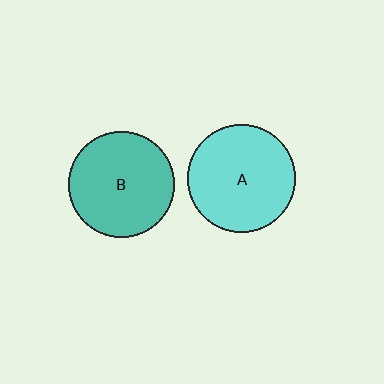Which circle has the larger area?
Circle A (cyan).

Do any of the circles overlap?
No, none of the circles overlap.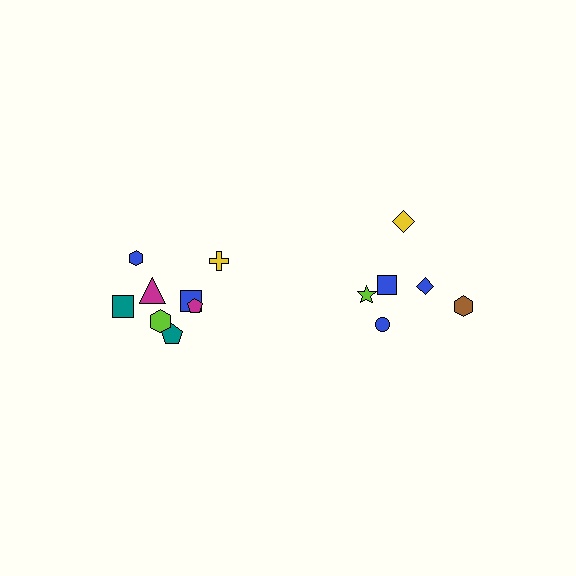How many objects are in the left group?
There are 8 objects.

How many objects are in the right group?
There are 6 objects.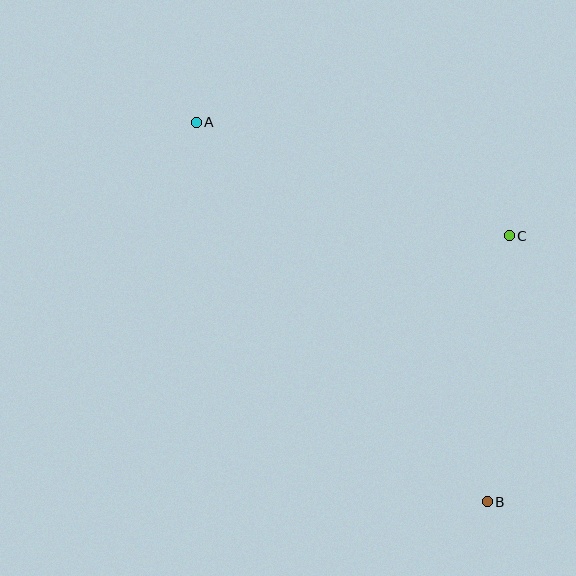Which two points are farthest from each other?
Points A and B are farthest from each other.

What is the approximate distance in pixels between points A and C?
The distance between A and C is approximately 333 pixels.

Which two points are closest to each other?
Points B and C are closest to each other.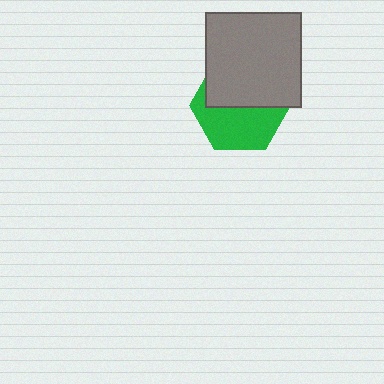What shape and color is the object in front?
The object in front is a gray square.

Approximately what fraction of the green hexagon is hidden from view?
Roughly 49% of the green hexagon is hidden behind the gray square.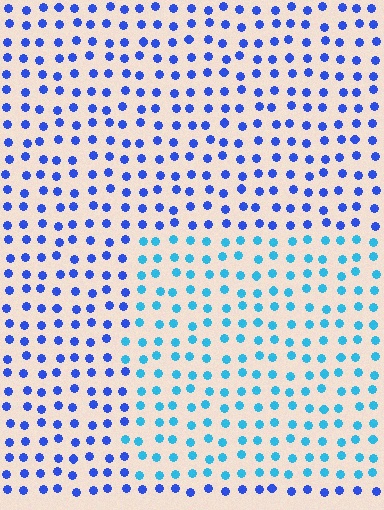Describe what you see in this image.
The image is filled with small blue elements in a uniform arrangement. A rectangle-shaped region is visible where the elements are tinted to a slightly different hue, forming a subtle color boundary.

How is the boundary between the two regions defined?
The boundary is defined purely by a slight shift in hue (about 36 degrees). Spacing, size, and orientation are identical on both sides.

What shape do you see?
I see a rectangle.